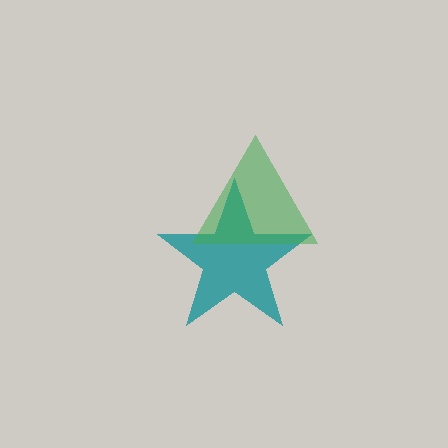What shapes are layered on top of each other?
The layered shapes are: a teal star, a green triangle.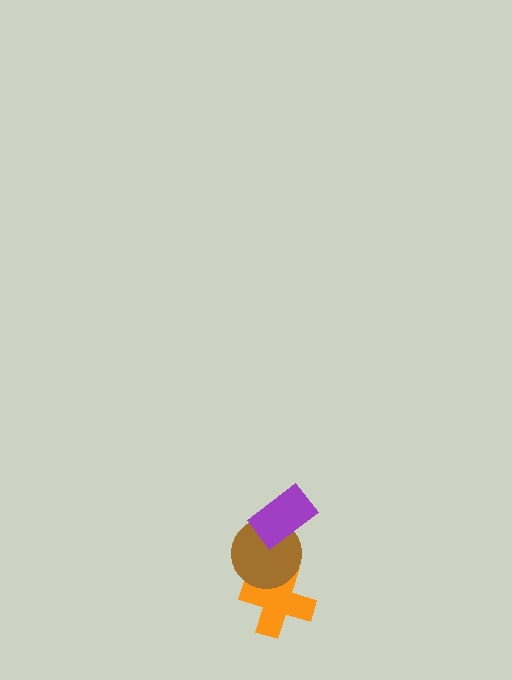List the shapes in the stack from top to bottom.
From top to bottom: the purple rectangle, the brown circle, the orange cross.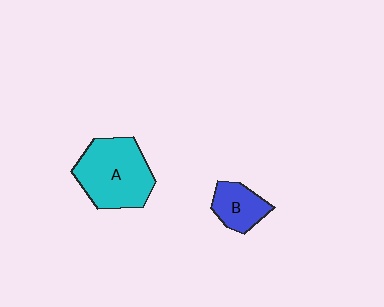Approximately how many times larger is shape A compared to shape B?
Approximately 2.1 times.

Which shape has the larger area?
Shape A (cyan).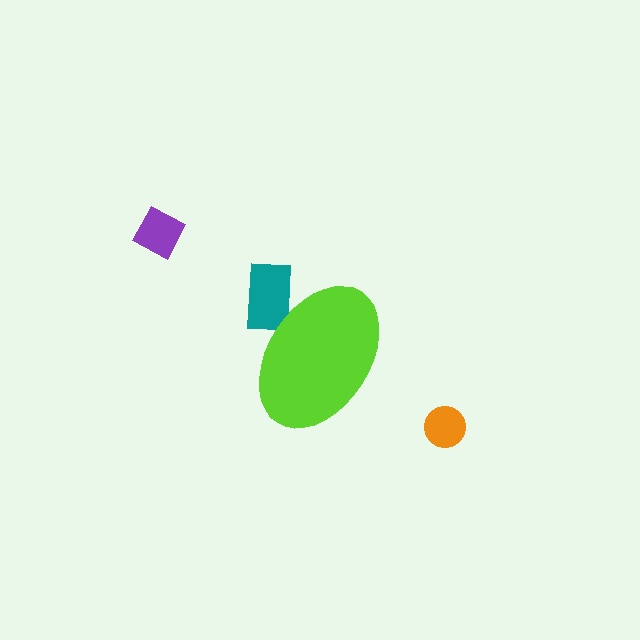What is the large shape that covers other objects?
A lime ellipse.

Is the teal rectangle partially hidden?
Yes, the teal rectangle is partially hidden behind the lime ellipse.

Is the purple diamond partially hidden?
No, the purple diamond is fully visible.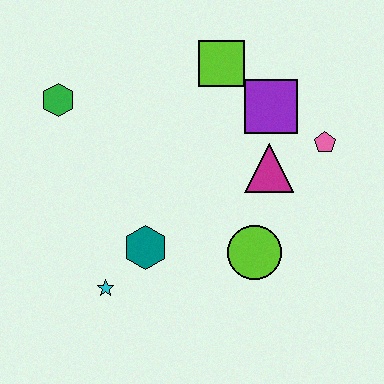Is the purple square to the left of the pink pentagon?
Yes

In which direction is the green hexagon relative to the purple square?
The green hexagon is to the left of the purple square.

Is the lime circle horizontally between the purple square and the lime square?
Yes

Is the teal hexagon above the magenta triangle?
No